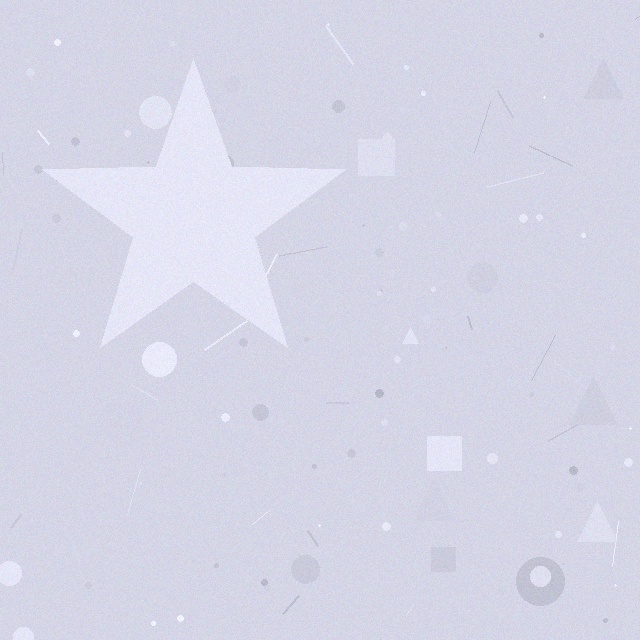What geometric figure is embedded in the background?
A star is embedded in the background.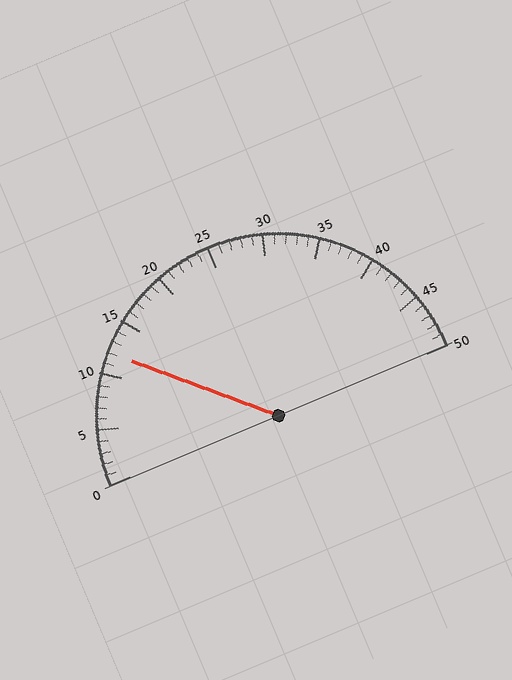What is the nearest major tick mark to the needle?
The nearest major tick mark is 10.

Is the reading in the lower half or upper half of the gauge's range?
The reading is in the lower half of the range (0 to 50).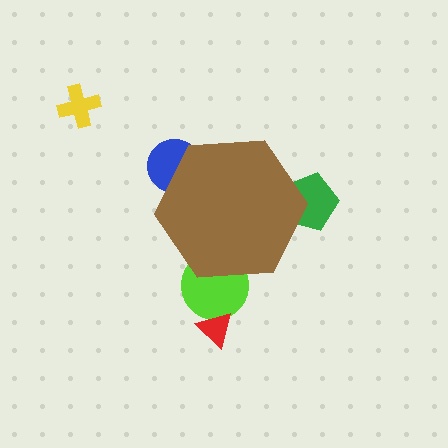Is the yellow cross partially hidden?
No, the yellow cross is fully visible.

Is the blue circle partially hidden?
Yes, the blue circle is partially hidden behind the brown hexagon.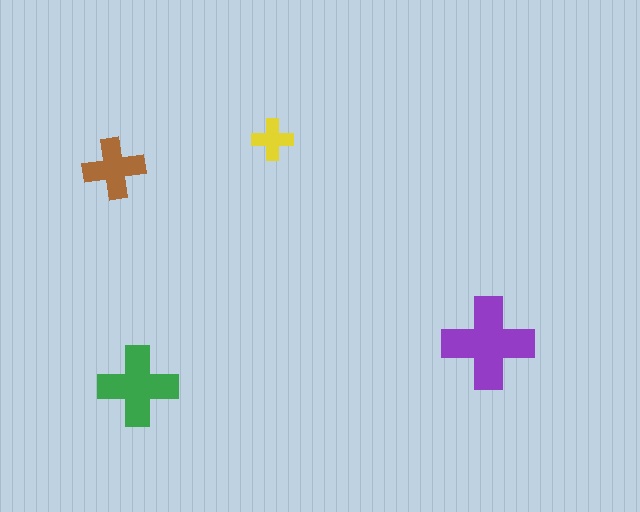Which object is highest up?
The yellow cross is topmost.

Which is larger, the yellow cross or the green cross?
The green one.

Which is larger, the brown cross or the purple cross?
The purple one.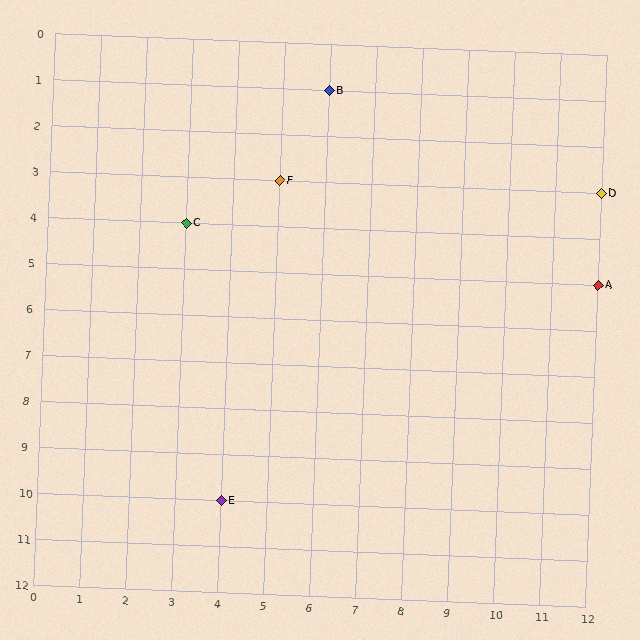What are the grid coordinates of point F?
Point F is at grid coordinates (5, 3).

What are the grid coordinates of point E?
Point E is at grid coordinates (4, 10).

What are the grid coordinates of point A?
Point A is at grid coordinates (12, 5).